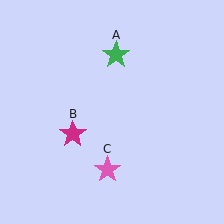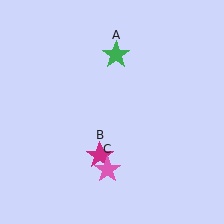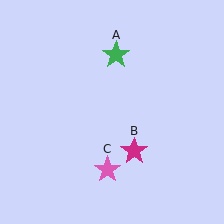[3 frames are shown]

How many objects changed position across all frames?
1 object changed position: magenta star (object B).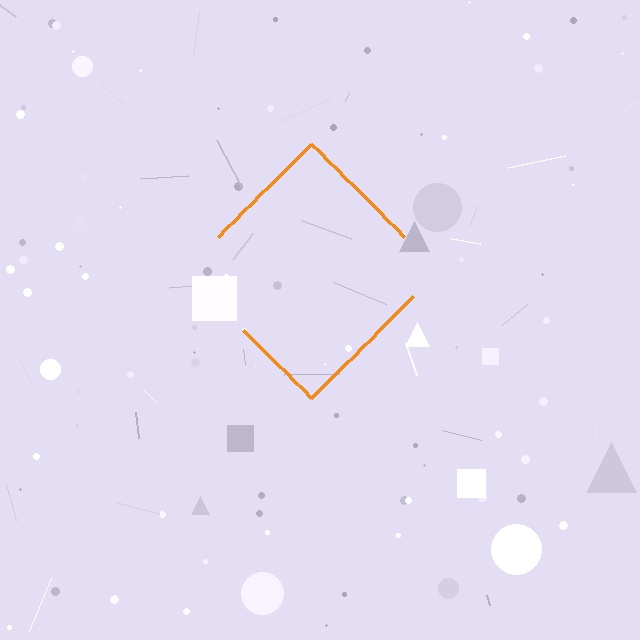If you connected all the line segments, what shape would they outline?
They would outline a diamond.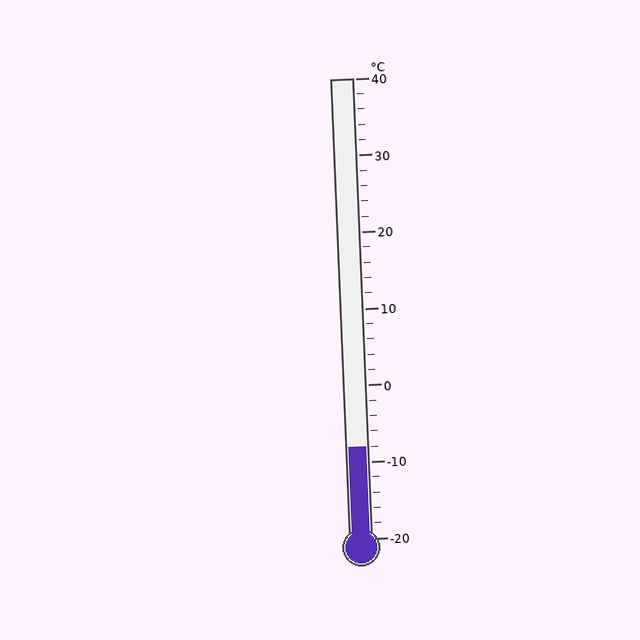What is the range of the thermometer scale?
The thermometer scale ranges from -20°C to 40°C.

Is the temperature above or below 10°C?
The temperature is below 10°C.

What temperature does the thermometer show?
The thermometer shows approximately -8°C.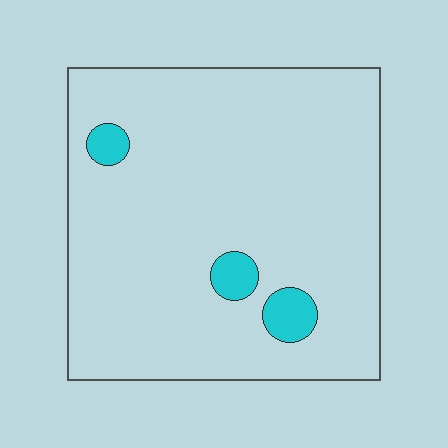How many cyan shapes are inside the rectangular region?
3.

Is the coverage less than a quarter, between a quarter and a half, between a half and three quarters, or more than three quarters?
Less than a quarter.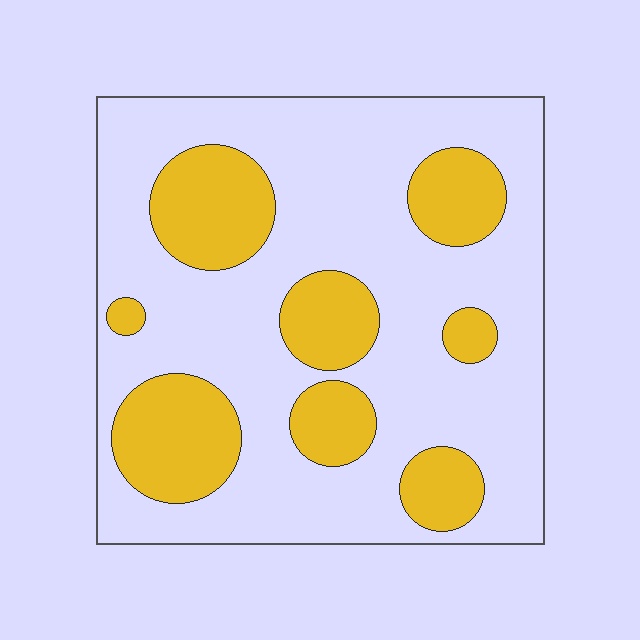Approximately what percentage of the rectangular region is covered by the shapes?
Approximately 30%.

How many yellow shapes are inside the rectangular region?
8.